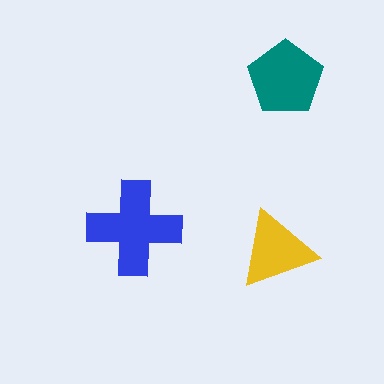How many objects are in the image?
There are 3 objects in the image.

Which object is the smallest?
The yellow triangle.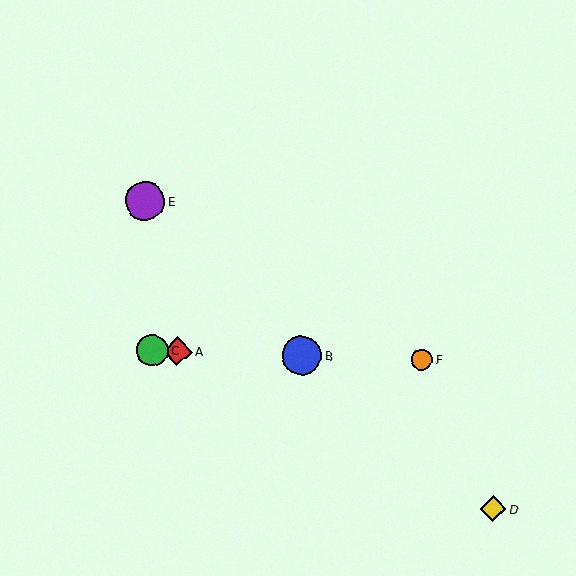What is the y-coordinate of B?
Object B is at y≈356.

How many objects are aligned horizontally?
4 objects (A, B, C, F) are aligned horizontally.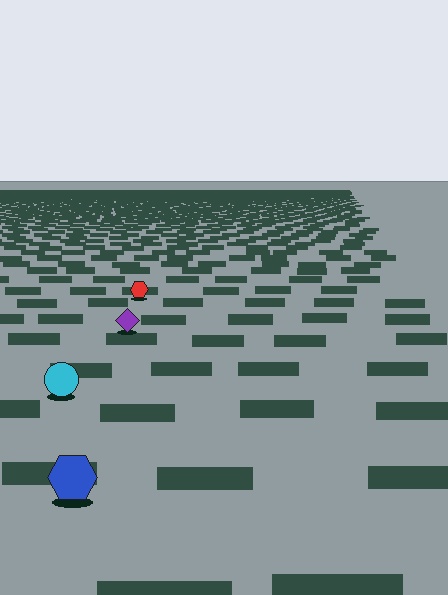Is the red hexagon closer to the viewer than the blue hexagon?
No. The blue hexagon is closer — you can tell from the texture gradient: the ground texture is coarser near it.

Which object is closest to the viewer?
The blue hexagon is closest. The texture marks near it are larger and more spread out.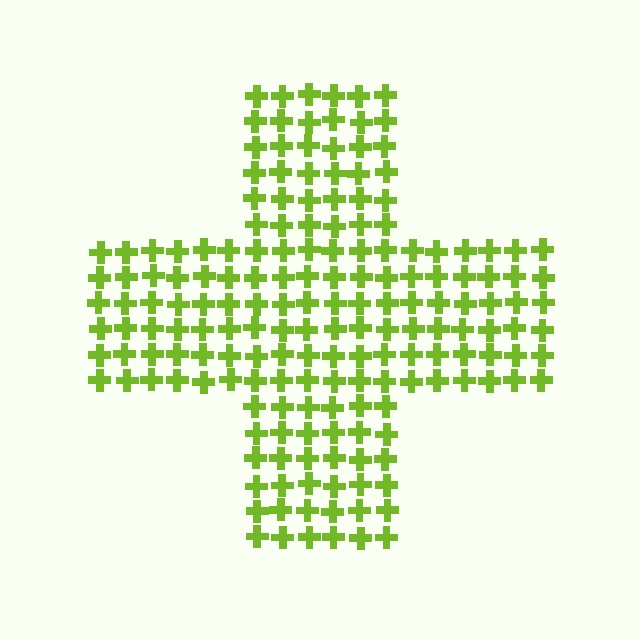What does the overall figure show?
The overall figure shows a cross.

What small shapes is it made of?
It is made of small crosses.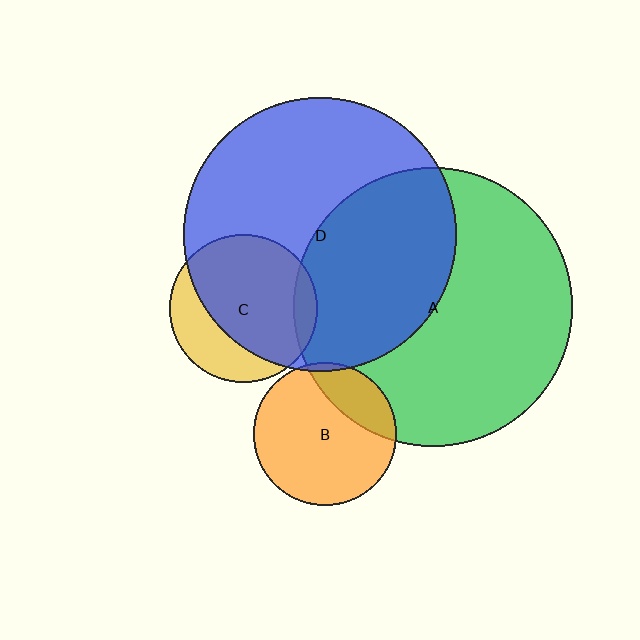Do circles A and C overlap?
Yes.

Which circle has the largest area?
Circle A (green).